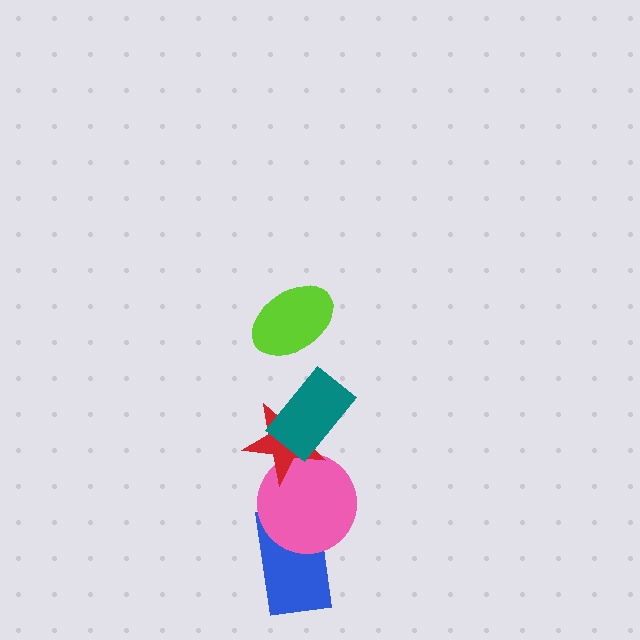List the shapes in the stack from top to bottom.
From top to bottom: the lime ellipse, the teal rectangle, the red star, the pink circle, the blue rectangle.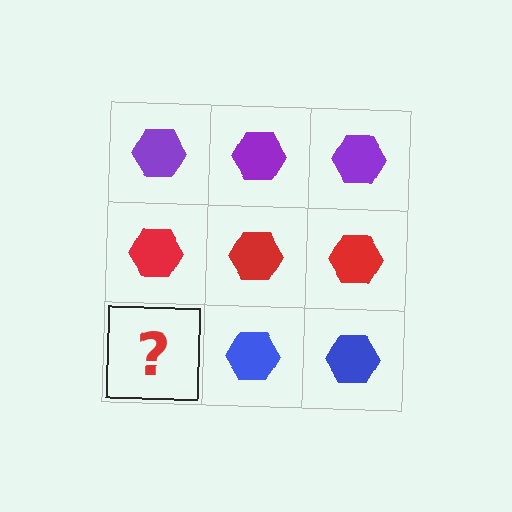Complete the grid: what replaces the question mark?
The question mark should be replaced with a blue hexagon.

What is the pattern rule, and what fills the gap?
The rule is that each row has a consistent color. The gap should be filled with a blue hexagon.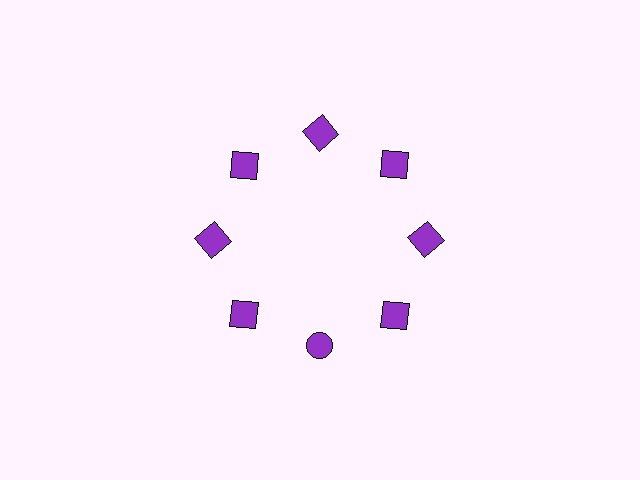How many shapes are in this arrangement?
There are 8 shapes arranged in a ring pattern.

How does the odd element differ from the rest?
It has a different shape: circle instead of square.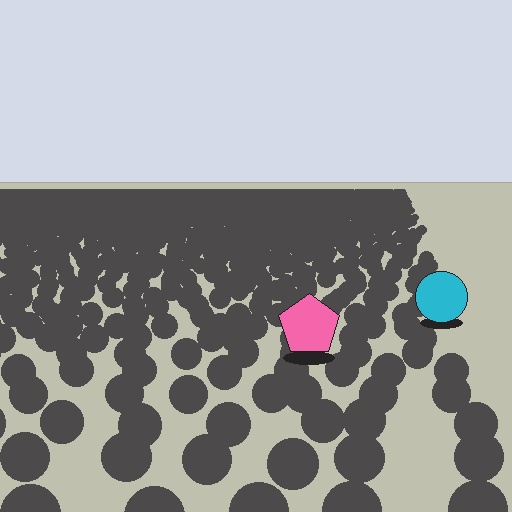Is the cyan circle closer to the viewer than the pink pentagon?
No. The pink pentagon is closer — you can tell from the texture gradient: the ground texture is coarser near it.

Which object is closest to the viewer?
The pink pentagon is closest. The texture marks near it are larger and more spread out.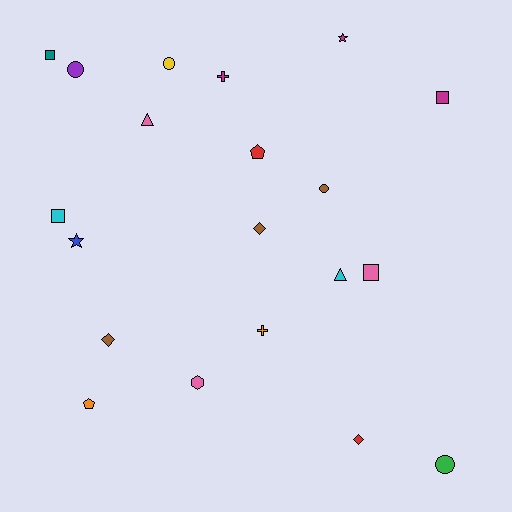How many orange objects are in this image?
There are 2 orange objects.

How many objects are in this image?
There are 20 objects.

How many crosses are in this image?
There are 2 crosses.